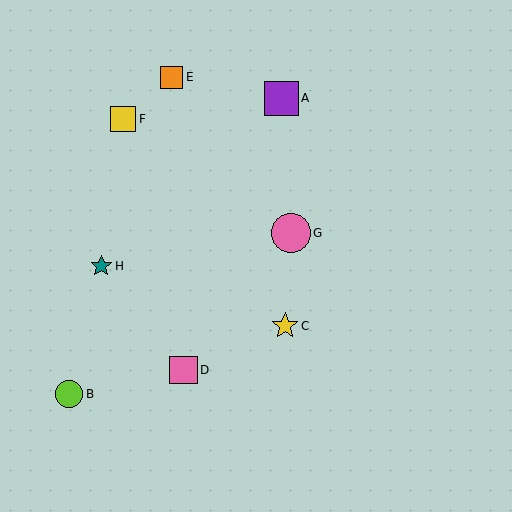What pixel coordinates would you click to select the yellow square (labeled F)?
Click at (123, 119) to select the yellow square F.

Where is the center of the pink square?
The center of the pink square is at (184, 370).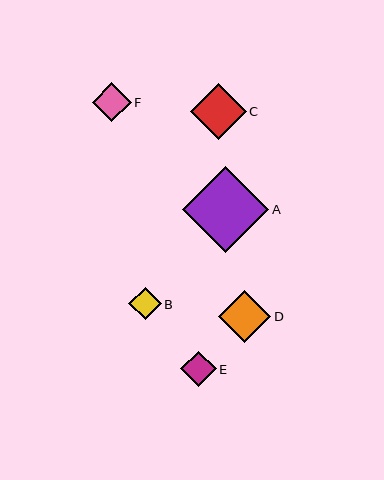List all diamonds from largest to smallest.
From largest to smallest: A, C, D, F, E, B.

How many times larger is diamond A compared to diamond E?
Diamond A is approximately 2.4 times the size of diamond E.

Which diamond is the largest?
Diamond A is the largest with a size of approximately 86 pixels.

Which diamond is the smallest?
Diamond B is the smallest with a size of approximately 33 pixels.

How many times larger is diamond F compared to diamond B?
Diamond F is approximately 1.2 times the size of diamond B.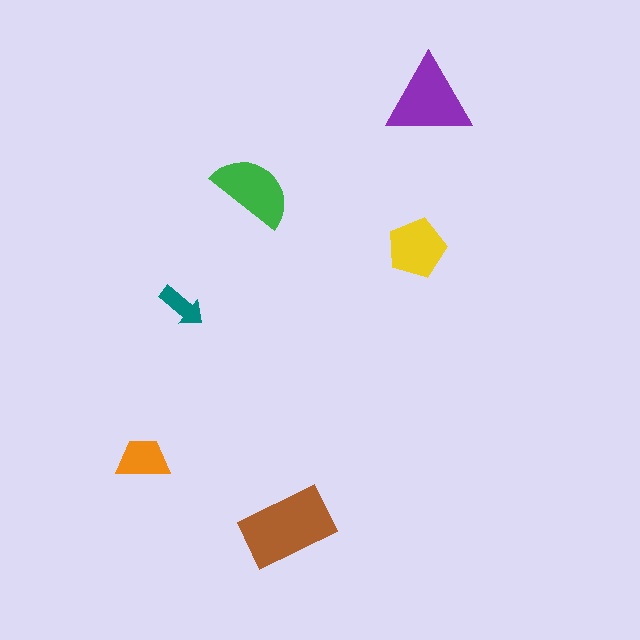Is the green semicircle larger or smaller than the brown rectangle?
Smaller.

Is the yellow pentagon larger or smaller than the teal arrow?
Larger.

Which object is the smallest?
The teal arrow.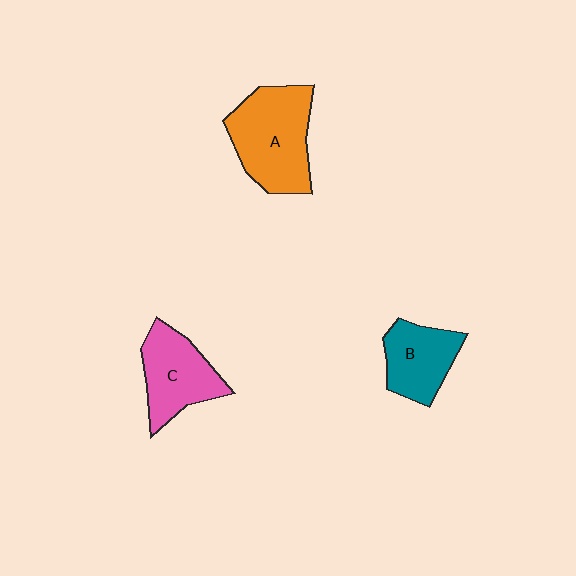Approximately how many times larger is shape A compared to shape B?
Approximately 1.5 times.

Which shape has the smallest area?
Shape B (teal).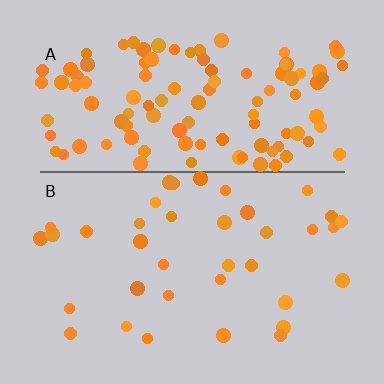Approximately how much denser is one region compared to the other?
Approximately 3.1× — region A over region B.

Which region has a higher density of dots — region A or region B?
A (the top).